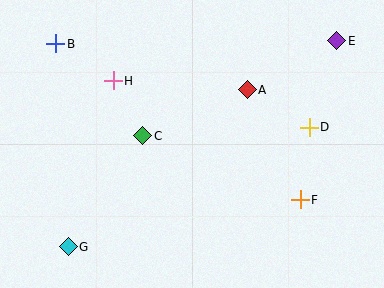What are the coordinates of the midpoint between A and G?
The midpoint between A and G is at (158, 168).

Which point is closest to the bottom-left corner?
Point G is closest to the bottom-left corner.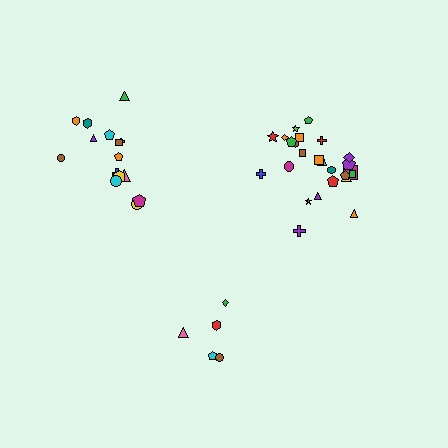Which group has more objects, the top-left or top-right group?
The top-right group.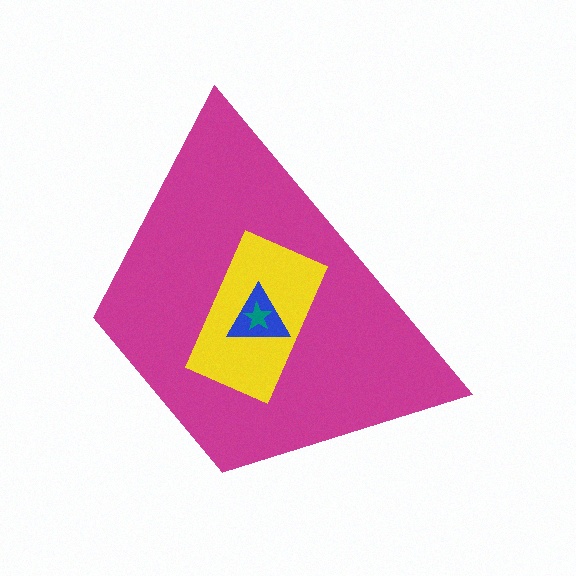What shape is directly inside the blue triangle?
The teal star.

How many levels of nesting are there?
4.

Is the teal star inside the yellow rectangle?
Yes.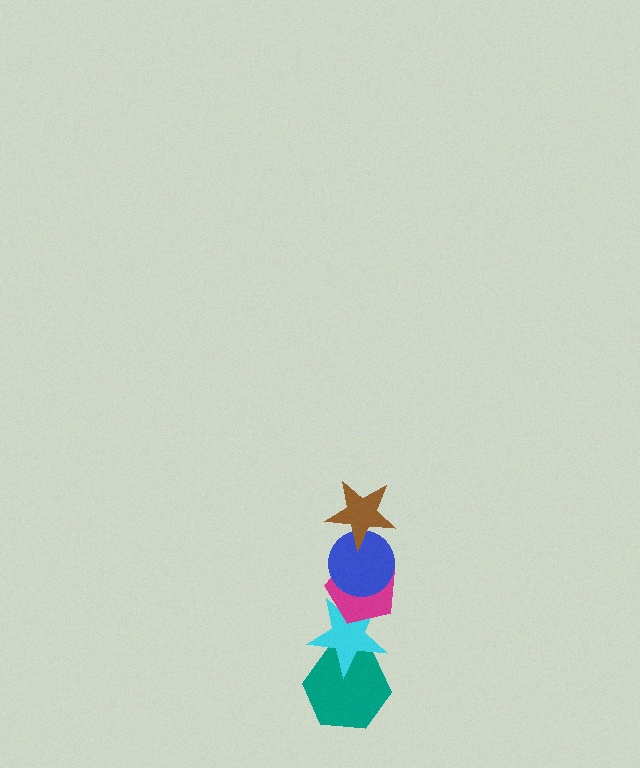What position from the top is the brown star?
The brown star is 1st from the top.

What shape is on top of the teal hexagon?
The cyan star is on top of the teal hexagon.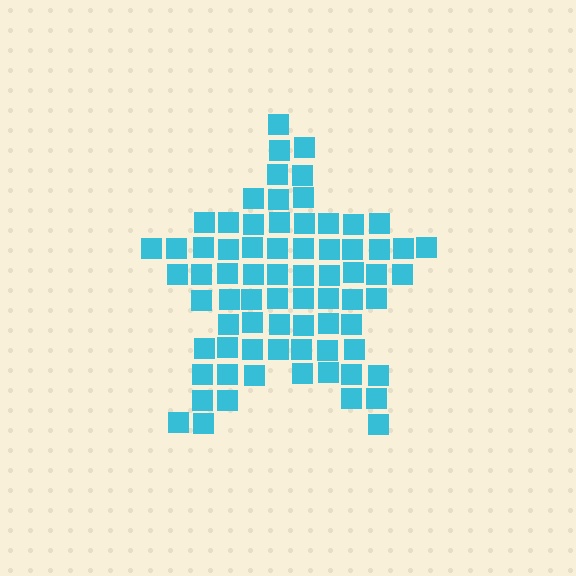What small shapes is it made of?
It is made of small squares.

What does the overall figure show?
The overall figure shows a star.